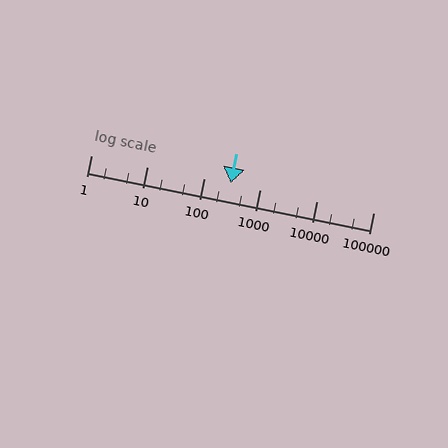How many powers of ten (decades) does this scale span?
The scale spans 5 decades, from 1 to 100000.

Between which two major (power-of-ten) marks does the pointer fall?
The pointer is between 100 and 1000.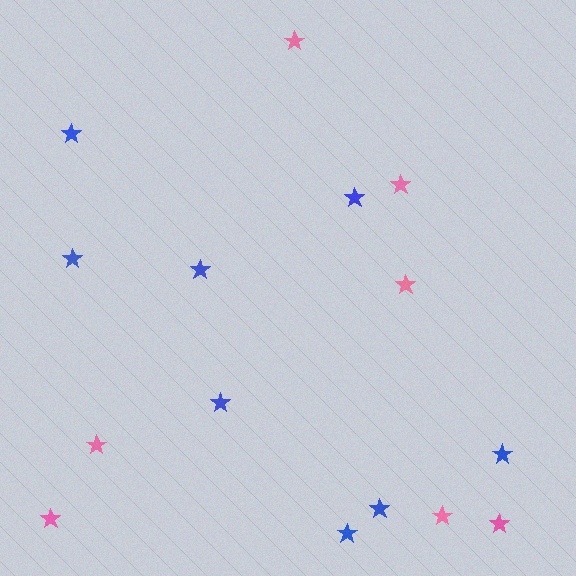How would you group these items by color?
There are 2 groups: one group of pink stars (7) and one group of blue stars (8).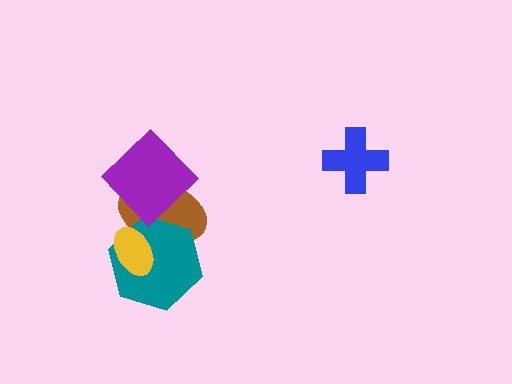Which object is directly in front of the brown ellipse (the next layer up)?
The teal hexagon is directly in front of the brown ellipse.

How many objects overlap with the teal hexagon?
2 objects overlap with the teal hexagon.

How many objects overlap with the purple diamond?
1 object overlaps with the purple diamond.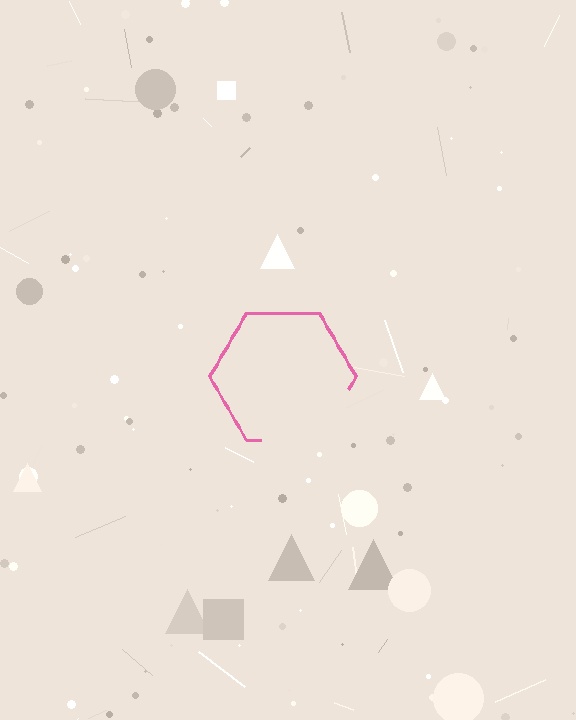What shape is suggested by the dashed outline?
The dashed outline suggests a hexagon.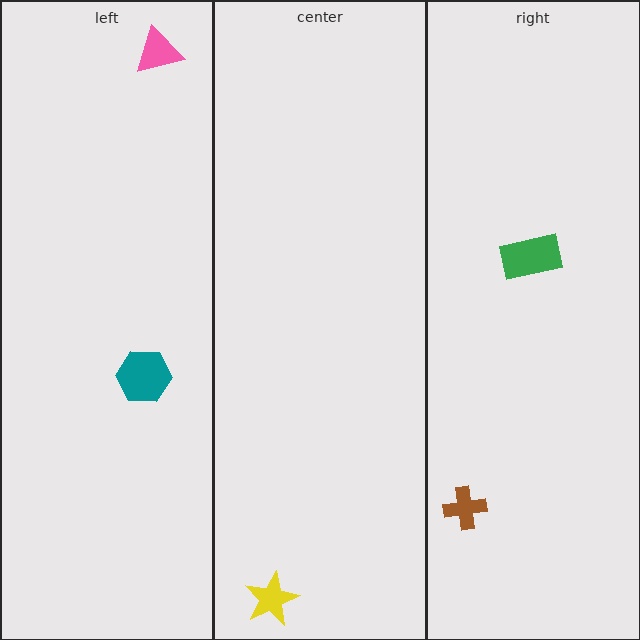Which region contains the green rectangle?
The right region.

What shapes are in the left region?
The teal hexagon, the pink triangle.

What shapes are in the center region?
The yellow star.